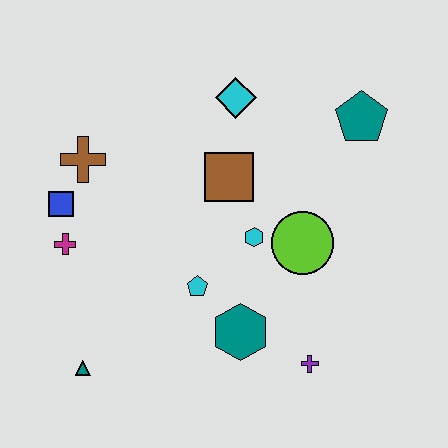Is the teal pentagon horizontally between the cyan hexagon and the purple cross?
No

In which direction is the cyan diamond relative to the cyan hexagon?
The cyan diamond is above the cyan hexagon.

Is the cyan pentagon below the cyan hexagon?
Yes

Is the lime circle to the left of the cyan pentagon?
No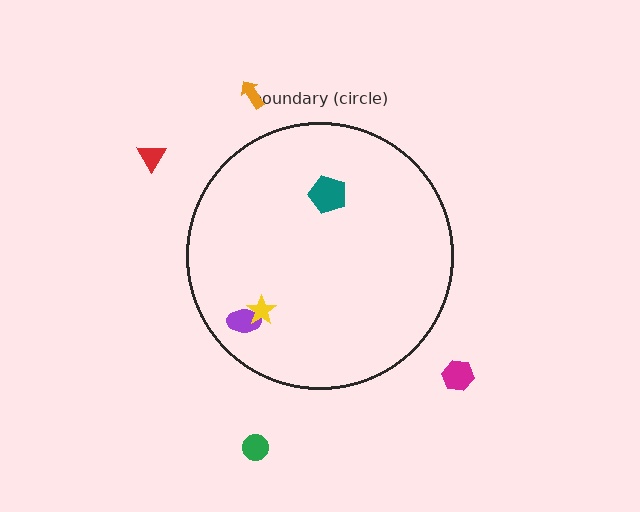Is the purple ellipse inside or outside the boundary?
Inside.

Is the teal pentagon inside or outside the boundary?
Inside.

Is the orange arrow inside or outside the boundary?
Outside.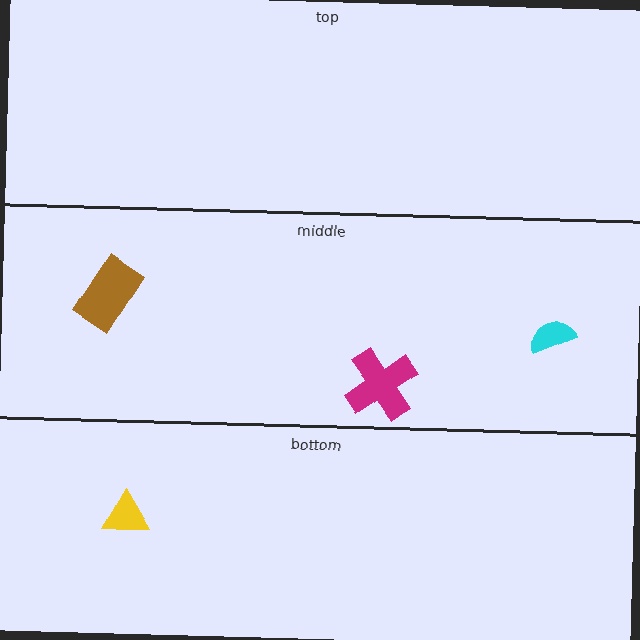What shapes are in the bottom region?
The yellow triangle.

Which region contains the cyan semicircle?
The middle region.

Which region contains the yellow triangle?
The bottom region.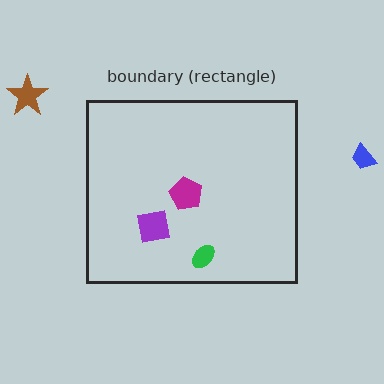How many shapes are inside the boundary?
3 inside, 2 outside.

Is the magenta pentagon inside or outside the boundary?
Inside.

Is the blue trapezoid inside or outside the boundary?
Outside.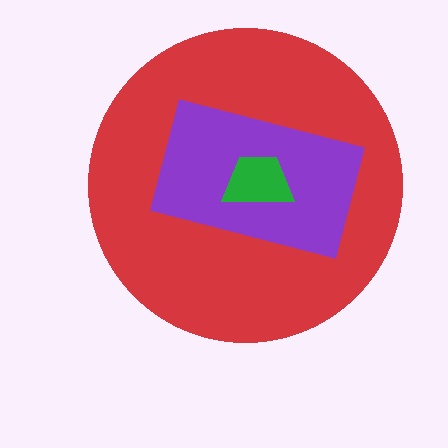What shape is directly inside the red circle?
The purple rectangle.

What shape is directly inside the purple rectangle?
The green trapezoid.